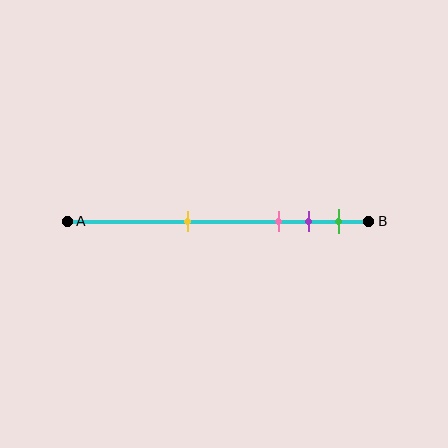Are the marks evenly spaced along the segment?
No, the marks are not evenly spaced.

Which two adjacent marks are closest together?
The purple and green marks are the closest adjacent pair.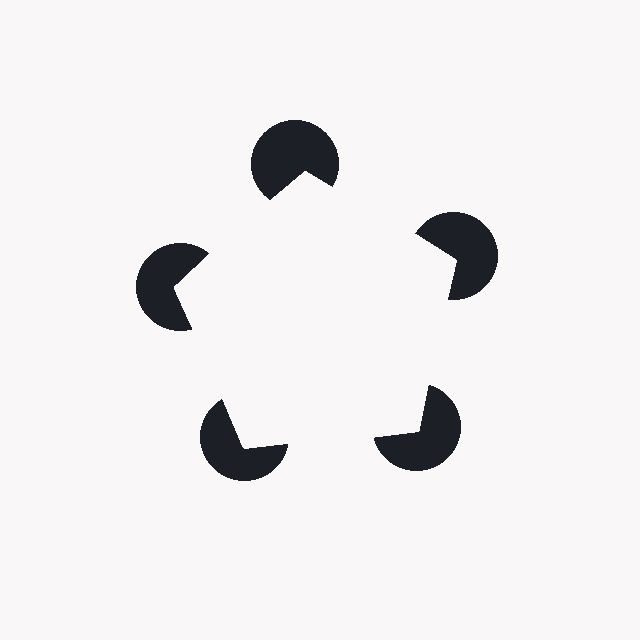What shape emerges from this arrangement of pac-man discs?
An illusory pentagon — its edges are inferred from the aligned wedge cuts in the pac-man discs, not physically drawn.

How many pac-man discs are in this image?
There are 5 — one at each vertex of the illusory pentagon.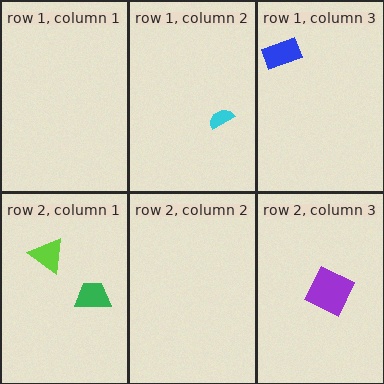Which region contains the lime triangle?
The row 2, column 1 region.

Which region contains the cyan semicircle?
The row 1, column 2 region.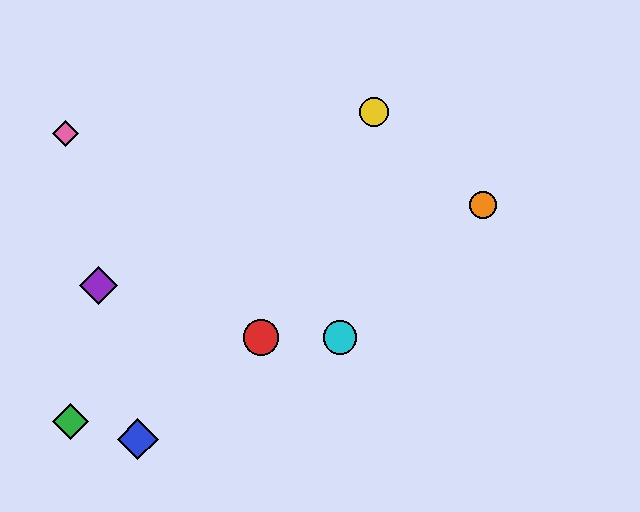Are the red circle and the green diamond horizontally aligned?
No, the red circle is at y≈337 and the green diamond is at y≈421.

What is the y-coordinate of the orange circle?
The orange circle is at y≈205.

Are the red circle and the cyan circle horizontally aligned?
Yes, both are at y≈337.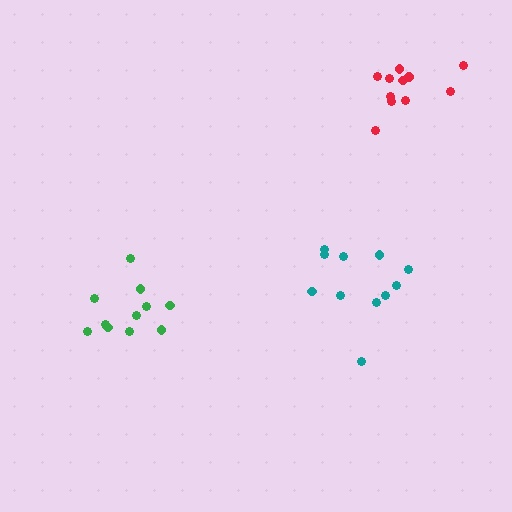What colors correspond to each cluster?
The clusters are colored: green, teal, red.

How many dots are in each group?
Group 1: 11 dots, Group 2: 11 dots, Group 3: 11 dots (33 total).